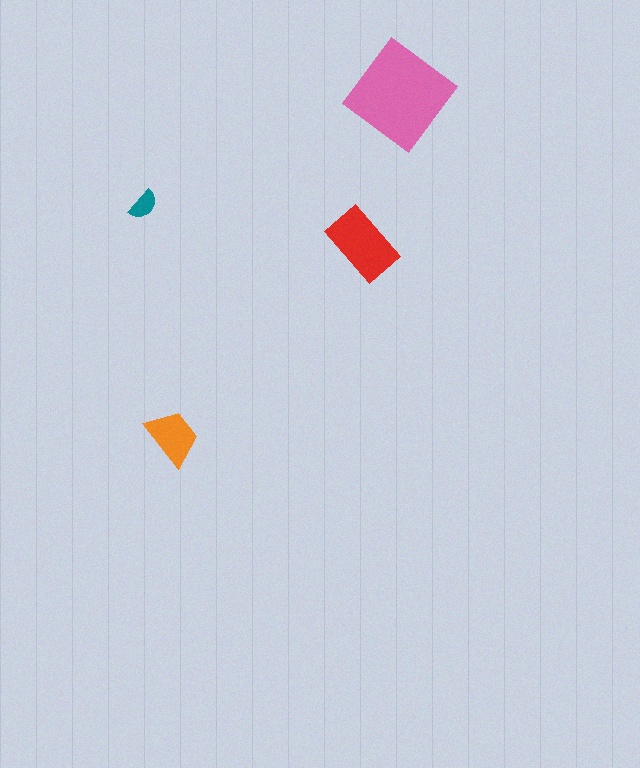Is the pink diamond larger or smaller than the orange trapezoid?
Larger.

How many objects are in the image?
There are 4 objects in the image.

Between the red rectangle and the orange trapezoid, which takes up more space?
The red rectangle.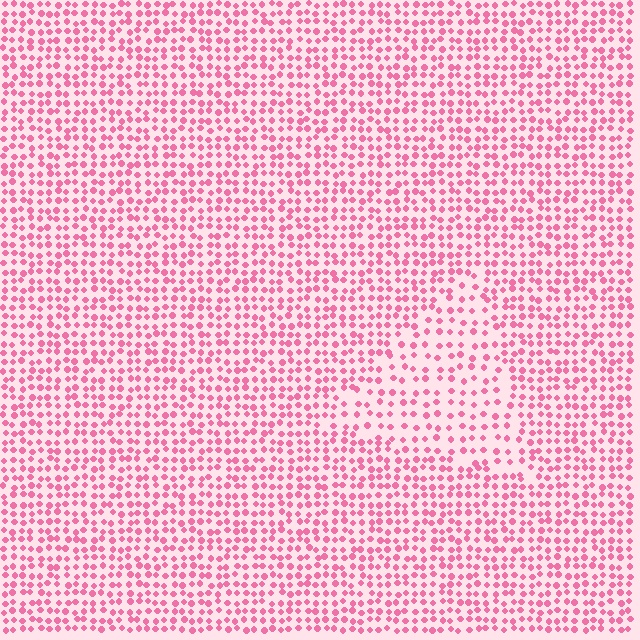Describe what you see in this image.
The image contains small pink elements arranged at two different densities. A triangle-shaped region is visible where the elements are less densely packed than the surrounding area.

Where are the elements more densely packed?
The elements are more densely packed outside the triangle boundary.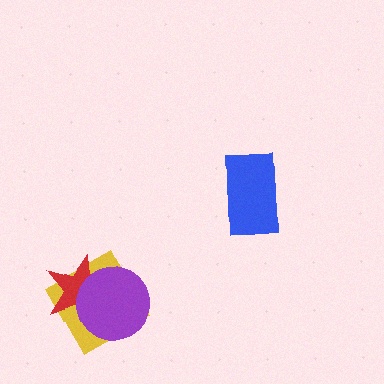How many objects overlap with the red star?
2 objects overlap with the red star.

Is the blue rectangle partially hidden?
No, no other shape covers it.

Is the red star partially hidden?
Yes, it is partially covered by another shape.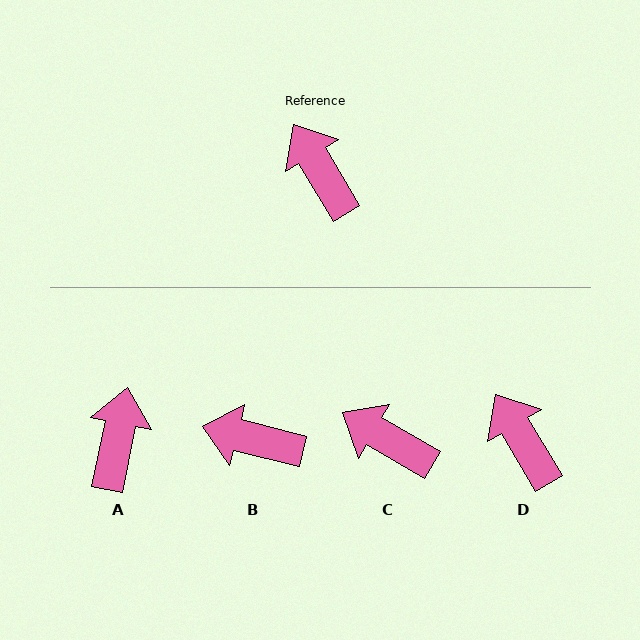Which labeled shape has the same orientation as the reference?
D.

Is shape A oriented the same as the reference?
No, it is off by about 42 degrees.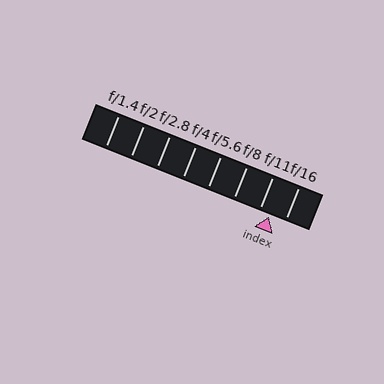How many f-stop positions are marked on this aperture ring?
There are 8 f-stop positions marked.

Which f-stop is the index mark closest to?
The index mark is closest to f/11.